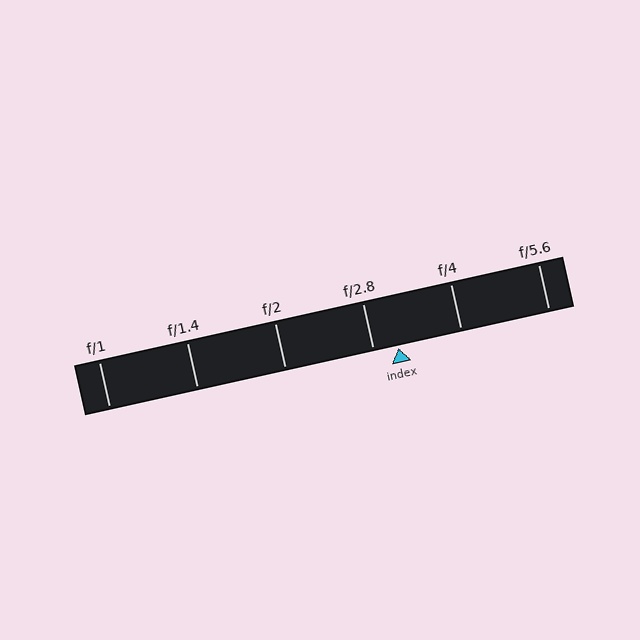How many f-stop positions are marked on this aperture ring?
There are 6 f-stop positions marked.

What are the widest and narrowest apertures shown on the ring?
The widest aperture shown is f/1 and the narrowest is f/5.6.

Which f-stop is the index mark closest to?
The index mark is closest to f/2.8.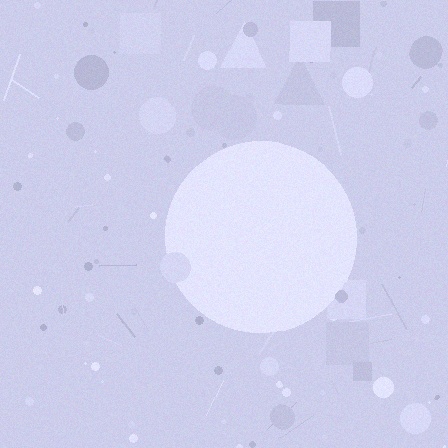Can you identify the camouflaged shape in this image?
The camouflaged shape is a circle.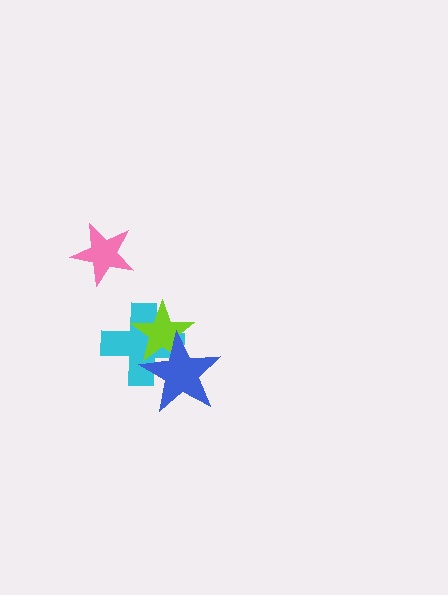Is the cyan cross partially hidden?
Yes, it is partially covered by another shape.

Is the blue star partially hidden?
No, no other shape covers it.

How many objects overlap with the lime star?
2 objects overlap with the lime star.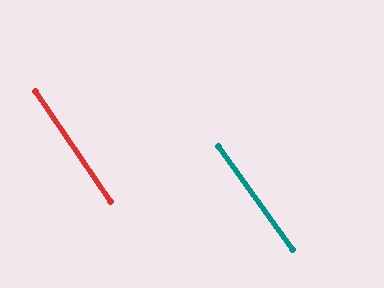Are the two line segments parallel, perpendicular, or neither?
Parallel — their directions differ by only 1.5°.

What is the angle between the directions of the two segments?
Approximately 2 degrees.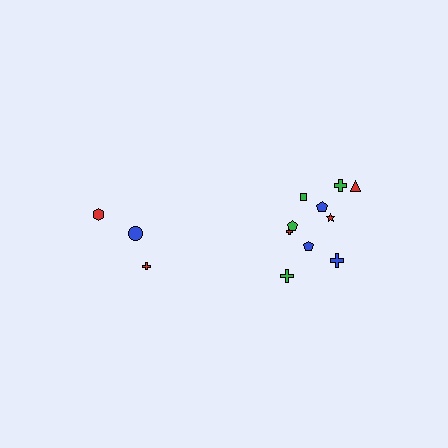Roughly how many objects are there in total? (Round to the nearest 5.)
Roughly 15 objects in total.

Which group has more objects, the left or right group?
The right group.